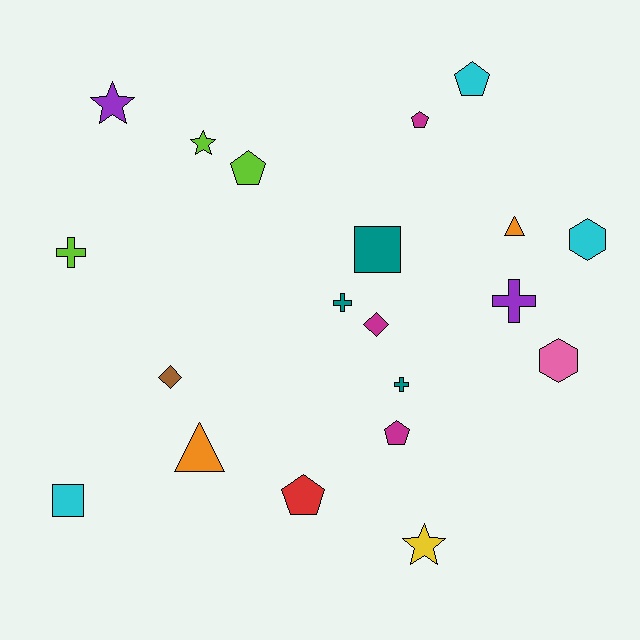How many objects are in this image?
There are 20 objects.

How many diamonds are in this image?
There are 2 diamonds.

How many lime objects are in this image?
There are 3 lime objects.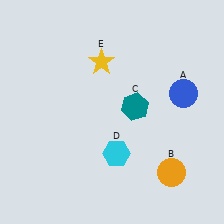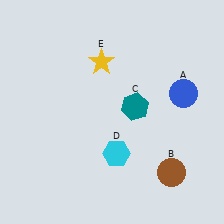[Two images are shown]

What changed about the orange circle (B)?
In Image 1, B is orange. In Image 2, it changed to brown.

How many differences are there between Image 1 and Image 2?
There is 1 difference between the two images.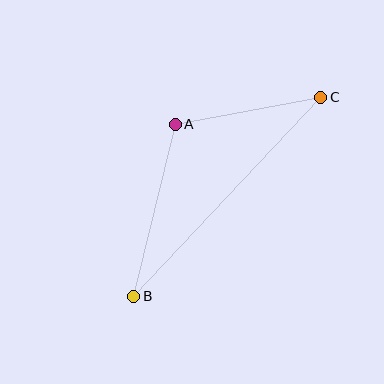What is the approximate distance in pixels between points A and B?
The distance between A and B is approximately 177 pixels.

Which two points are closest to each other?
Points A and C are closest to each other.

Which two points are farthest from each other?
Points B and C are farthest from each other.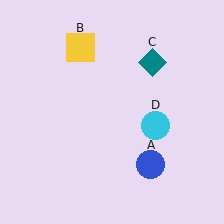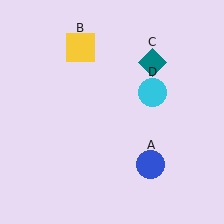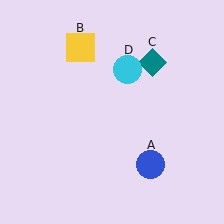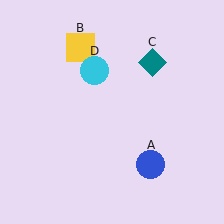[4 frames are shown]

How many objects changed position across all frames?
1 object changed position: cyan circle (object D).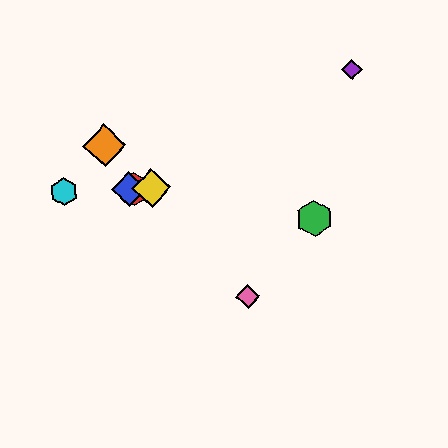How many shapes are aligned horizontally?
4 shapes (the red hexagon, the blue diamond, the yellow diamond, the cyan hexagon) are aligned horizontally.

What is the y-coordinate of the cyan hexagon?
The cyan hexagon is at y≈192.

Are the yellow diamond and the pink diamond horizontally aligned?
No, the yellow diamond is at y≈188 and the pink diamond is at y≈297.